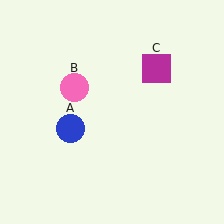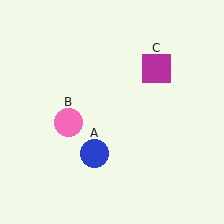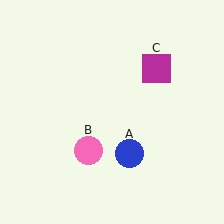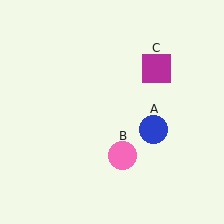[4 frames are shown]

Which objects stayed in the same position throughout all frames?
Magenta square (object C) remained stationary.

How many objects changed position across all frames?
2 objects changed position: blue circle (object A), pink circle (object B).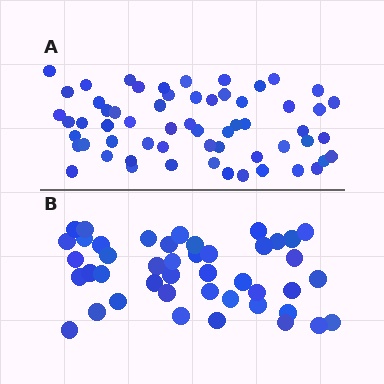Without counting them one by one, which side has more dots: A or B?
Region A (the top region) has more dots.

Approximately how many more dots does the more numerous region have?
Region A has approximately 15 more dots than region B.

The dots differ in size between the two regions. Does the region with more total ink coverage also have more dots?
No. Region B has more total ink coverage because its dots are larger, but region A actually contains more individual dots. Total area can be misleading — the number of items is what matters here.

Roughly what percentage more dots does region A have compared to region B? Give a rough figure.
About 35% more.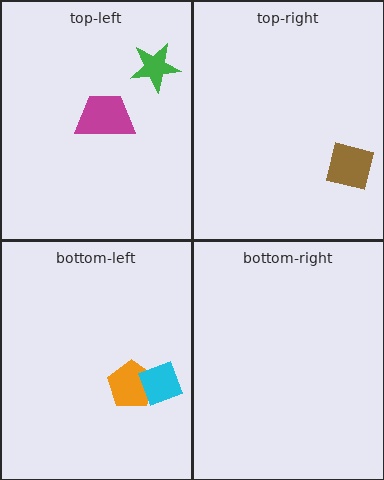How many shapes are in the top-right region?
1.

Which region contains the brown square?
The top-right region.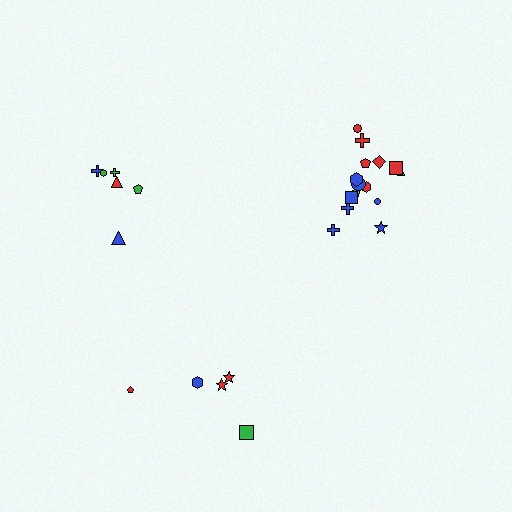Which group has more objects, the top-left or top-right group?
The top-right group.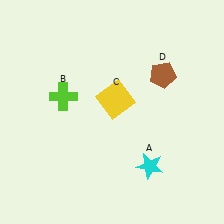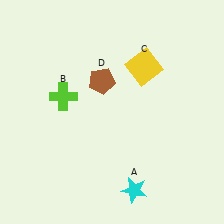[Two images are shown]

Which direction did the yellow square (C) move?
The yellow square (C) moved up.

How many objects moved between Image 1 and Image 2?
3 objects moved between the two images.